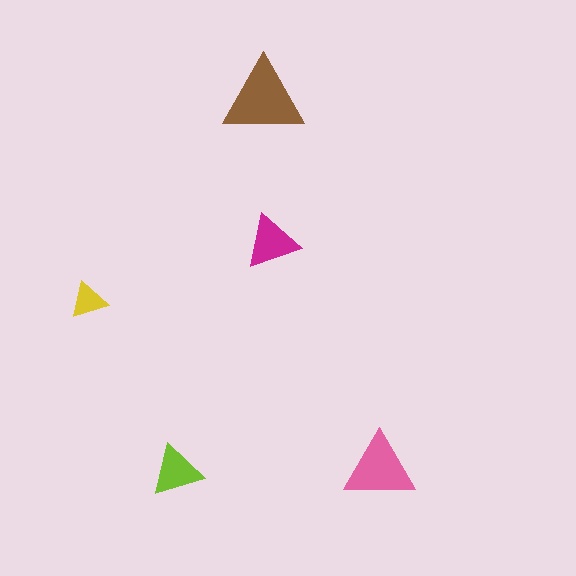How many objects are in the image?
There are 5 objects in the image.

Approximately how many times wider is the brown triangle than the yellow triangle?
About 2 times wider.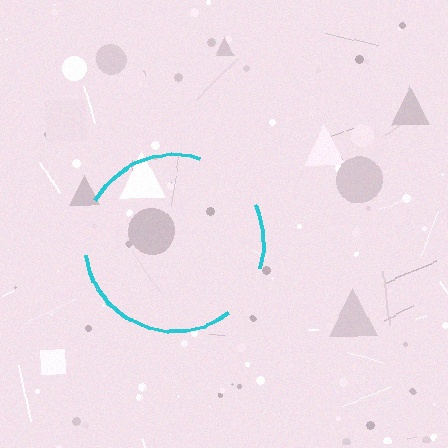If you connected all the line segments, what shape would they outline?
They would outline a circle.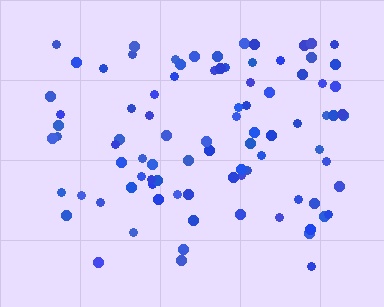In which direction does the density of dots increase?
From bottom to top, with the top side densest.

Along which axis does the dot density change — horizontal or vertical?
Vertical.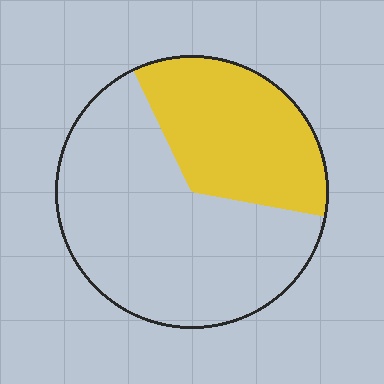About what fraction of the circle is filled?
About one third (1/3).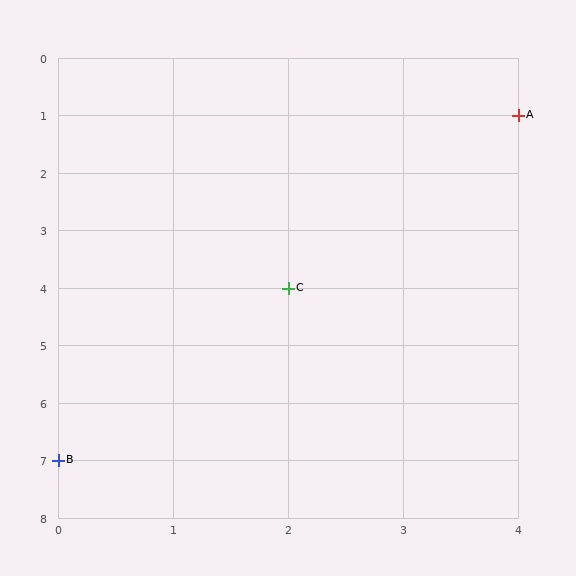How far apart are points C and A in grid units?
Points C and A are 2 columns and 3 rows apart (about 3.6 grid units diagonally).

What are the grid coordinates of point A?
Point A is at grid coordinates (4, 1).